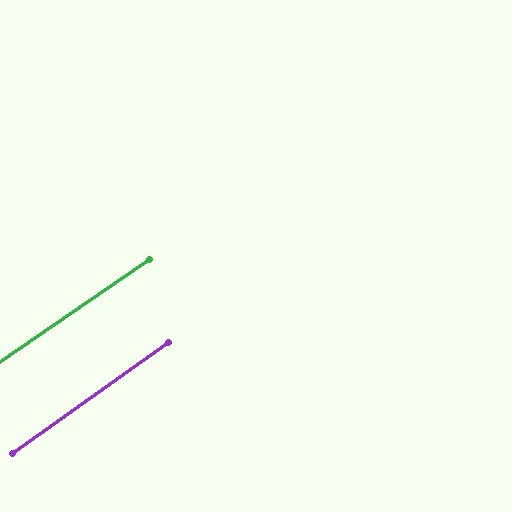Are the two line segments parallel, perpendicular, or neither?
Parallel — their directions differ by only 1.1°.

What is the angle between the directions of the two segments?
Approximately 1 degree.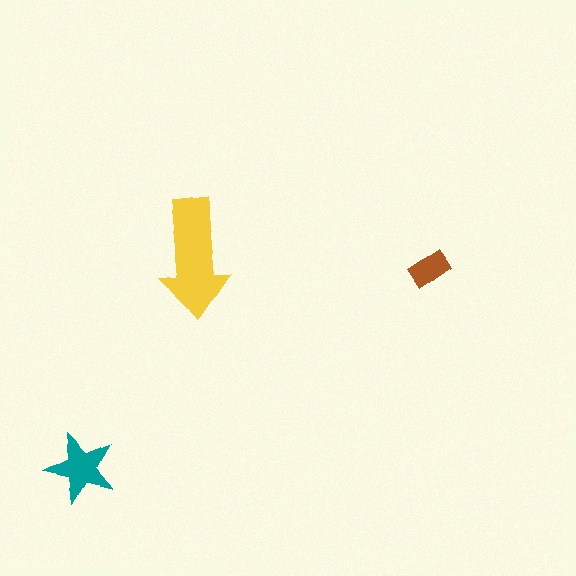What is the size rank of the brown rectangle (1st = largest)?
3rd.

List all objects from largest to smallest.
The yellow arrow, the teal star, the brown rectangle.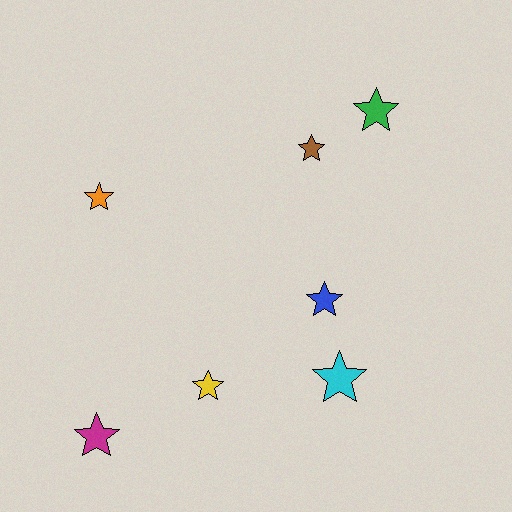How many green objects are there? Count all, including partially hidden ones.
There is 1 green object.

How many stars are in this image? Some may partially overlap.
There are 7 stars.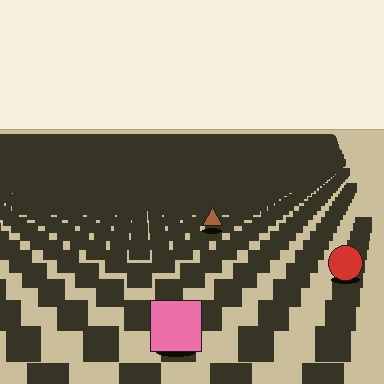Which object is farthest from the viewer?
The brown triangle is farthest from the viewer. It appears smaller and the ground texture around it is denser.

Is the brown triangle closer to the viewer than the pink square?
No. The pink square is closer — you can tell from the texture gradient: the ground texture is coarser near it.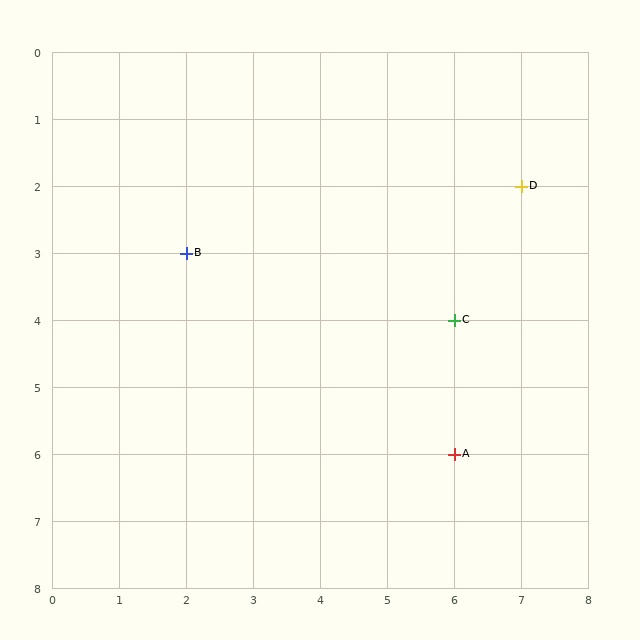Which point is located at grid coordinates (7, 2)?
Point D is at (7, 2).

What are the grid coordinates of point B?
Point B is at grid coordinates (2, 3).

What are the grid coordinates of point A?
Point A is at grid coordinates (6, 6).